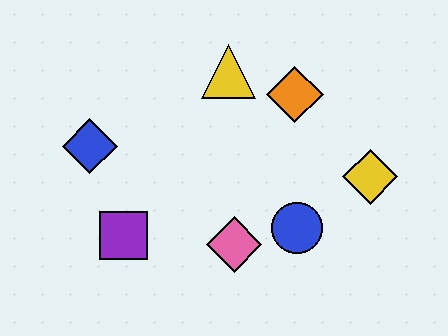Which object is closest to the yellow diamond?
The blue circle is closest to the yellow diamond.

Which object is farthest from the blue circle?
The blue diamond is farthest from the blue circle.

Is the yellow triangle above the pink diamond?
Yes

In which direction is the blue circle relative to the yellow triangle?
The blue circle is below the yellow triangle.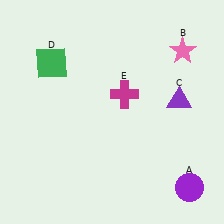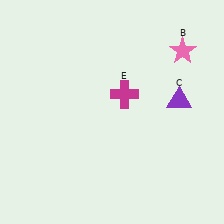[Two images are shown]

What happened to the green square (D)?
The green square (D) was removed in Image 2. It was in the top-left area of Image 1.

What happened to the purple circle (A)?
The purple circle (A) was removed in Image 2. It was in the bottom-right area of Image 1.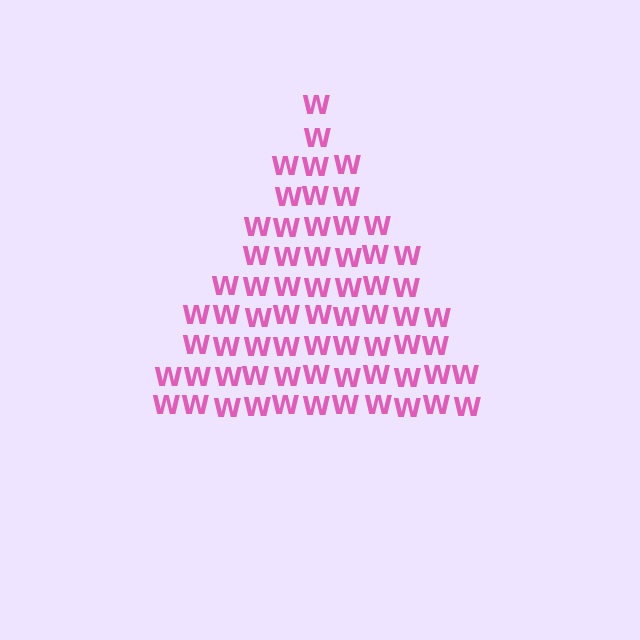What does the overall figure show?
The overall figure shows a triangle.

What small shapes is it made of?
It is made of small letter W's.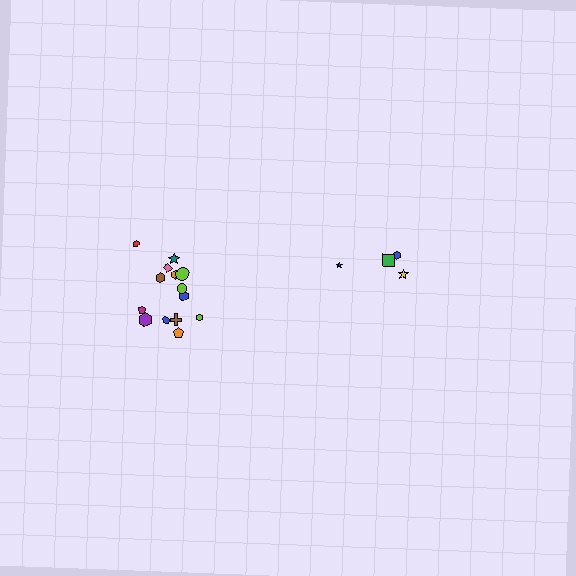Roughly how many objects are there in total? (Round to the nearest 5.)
Roughly 20 objects in total.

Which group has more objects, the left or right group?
The left group.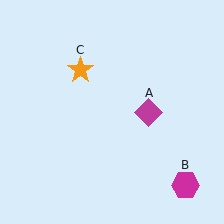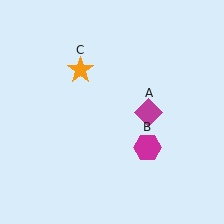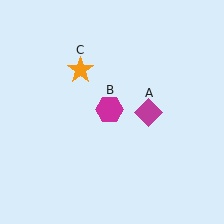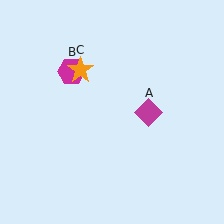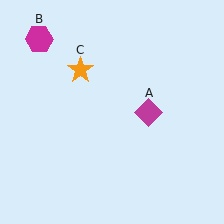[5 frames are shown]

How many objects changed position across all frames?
1 object changed position: magenta hexagon (object B).